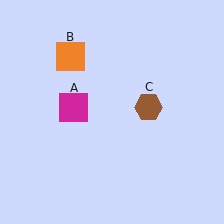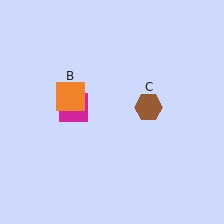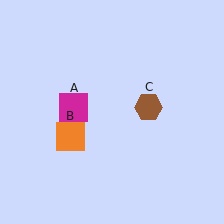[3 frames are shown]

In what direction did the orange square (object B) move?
The orange square (object B) moved down.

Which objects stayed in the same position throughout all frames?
Magenta square (object A) and brown hexagon (object C) remained stationary.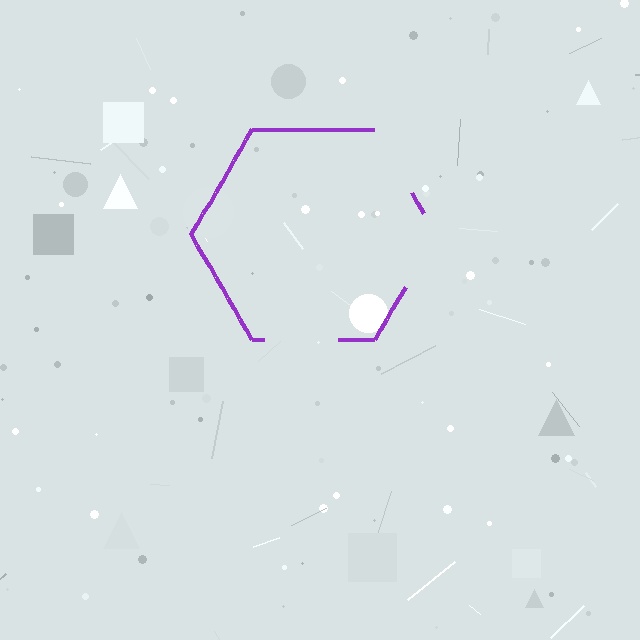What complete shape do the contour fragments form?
The contour fragments form a hexagon.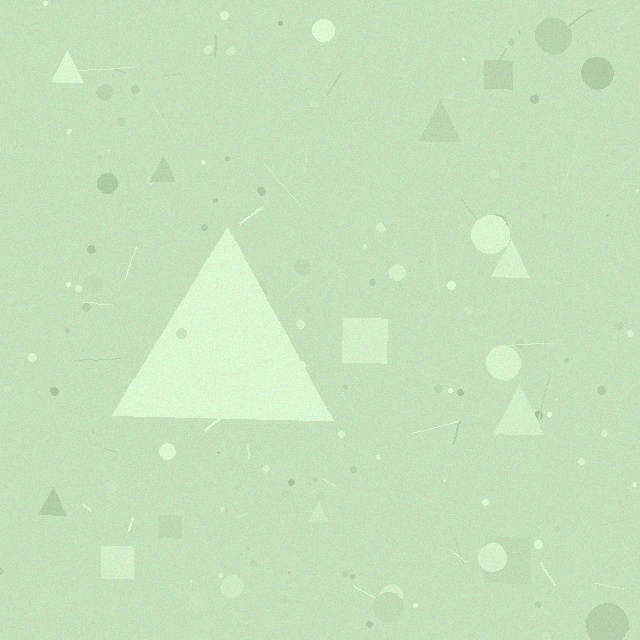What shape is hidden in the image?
A triangle is hidden in the image.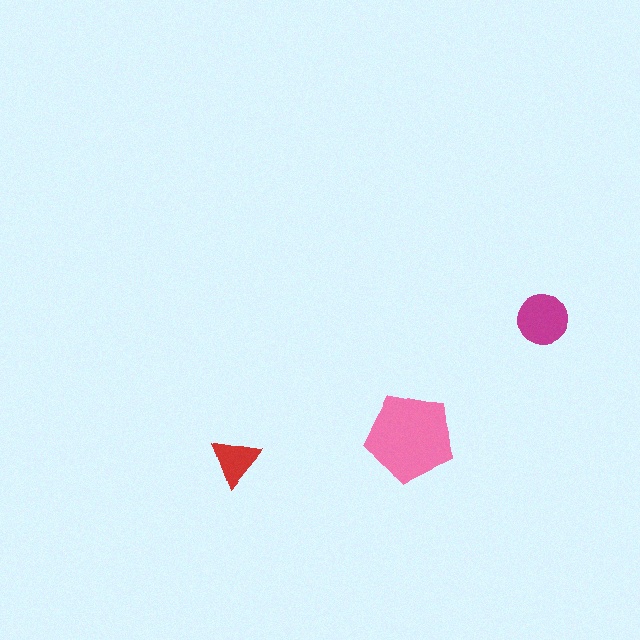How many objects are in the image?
There are 3 objects in the image.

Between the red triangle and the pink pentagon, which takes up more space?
The pink pentagon.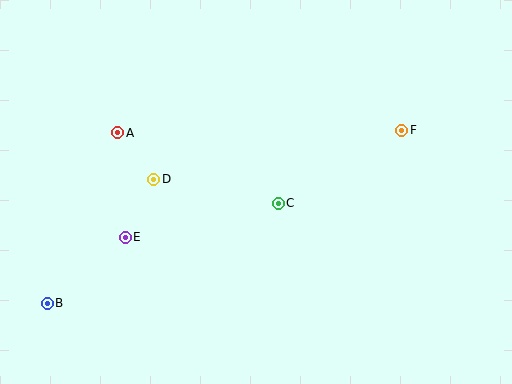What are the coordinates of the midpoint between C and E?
The midpoint between C and E is at (202, 220).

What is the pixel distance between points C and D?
The distance between C and D is 127 pixels.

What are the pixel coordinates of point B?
Point B is at (47, 303).